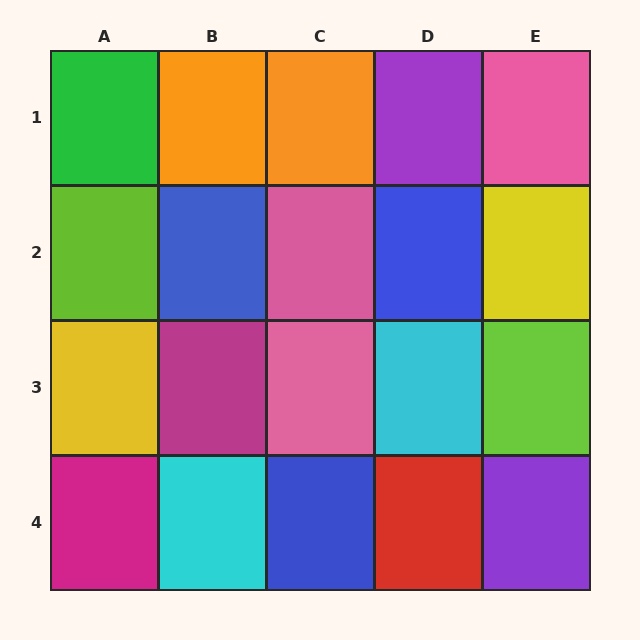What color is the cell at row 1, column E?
Pink.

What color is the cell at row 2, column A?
Lime.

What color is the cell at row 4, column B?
Cyan.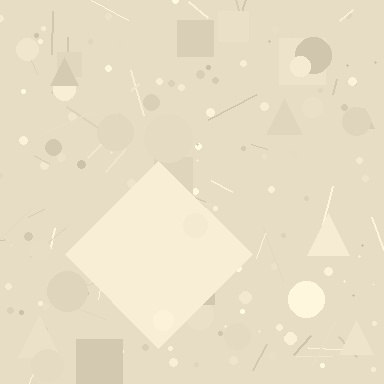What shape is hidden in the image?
A diamond is hidden in the image.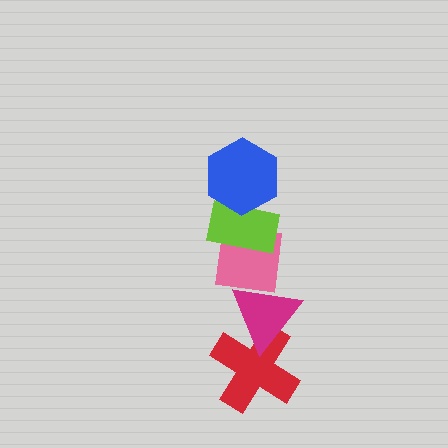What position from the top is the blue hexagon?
The blue hexagon is 1st from the top.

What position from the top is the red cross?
The red cross is 5th from the top.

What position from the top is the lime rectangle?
The lime rectangle is 2nd from the top.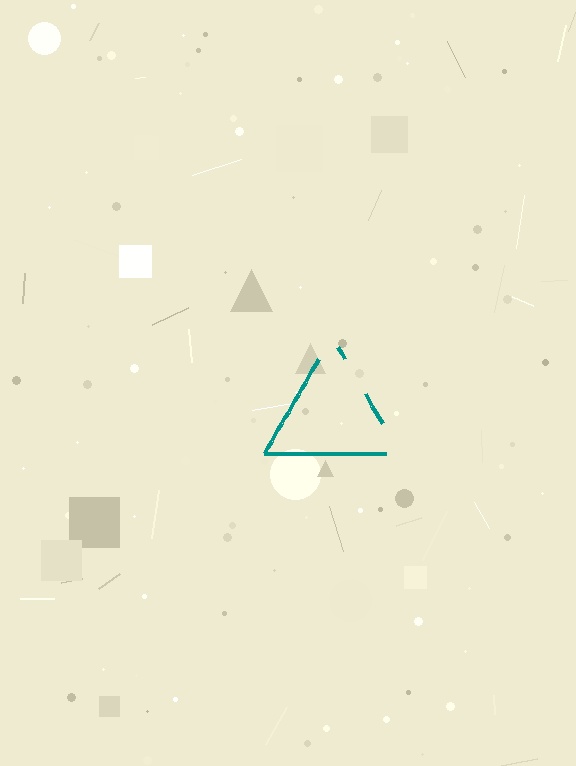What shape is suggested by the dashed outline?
The dashed outline suggests a triangle.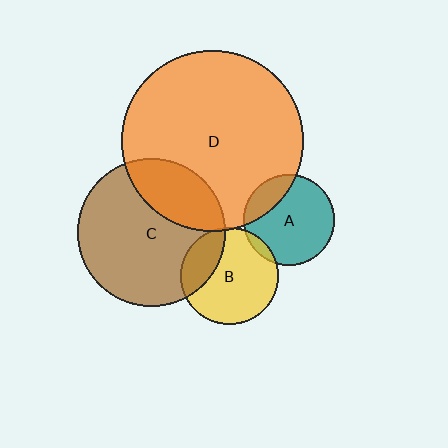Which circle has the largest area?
Circle D (orange).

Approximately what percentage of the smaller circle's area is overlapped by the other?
Approximately 5%.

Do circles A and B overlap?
Yes.